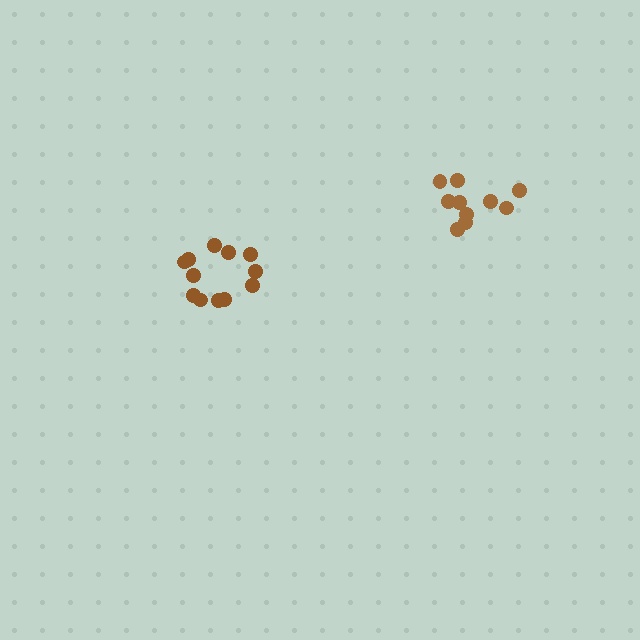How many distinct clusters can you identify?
There are 2 distinct clusters.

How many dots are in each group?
Group 1: 12 dots, Group 2: 10 dots (22 total).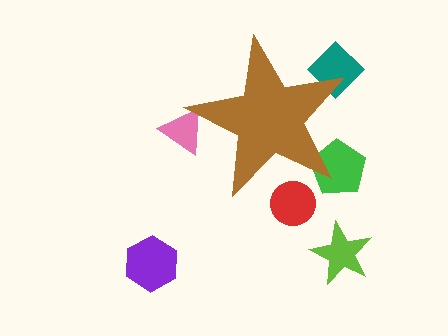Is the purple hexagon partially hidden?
No, the purple hexagon is fully visible.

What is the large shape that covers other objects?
A brown star.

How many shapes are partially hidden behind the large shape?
4 shapes are partially hidden.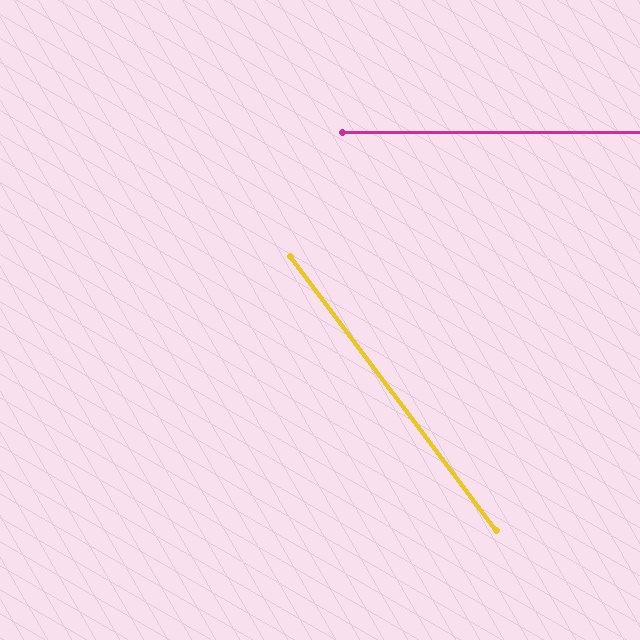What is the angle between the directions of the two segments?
Approximately 53 degrees.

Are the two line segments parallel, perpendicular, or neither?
Neither parallel nor perpendicular — they differ by about 53°.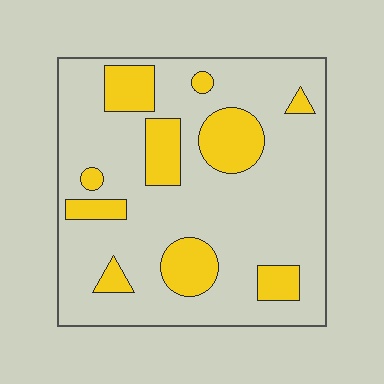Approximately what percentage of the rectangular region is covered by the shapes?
Approximately 20%.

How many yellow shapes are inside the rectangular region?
10.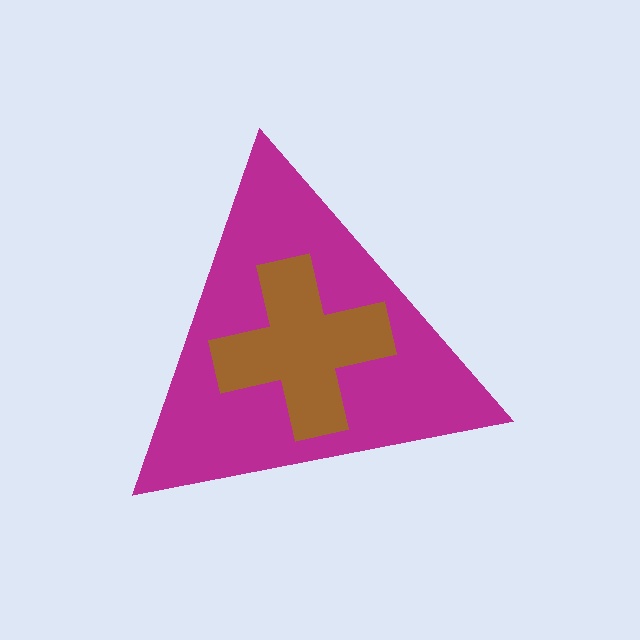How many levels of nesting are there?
2.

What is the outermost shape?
The magenta triangle.